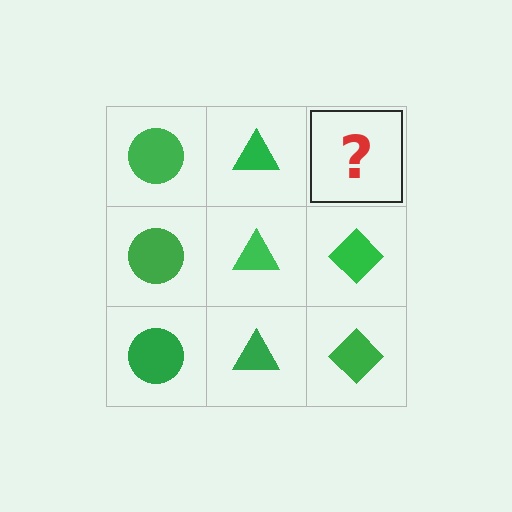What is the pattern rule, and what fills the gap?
The rule is that each column has a consistent shape. The gap should be filled with a green diamond.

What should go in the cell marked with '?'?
The missing cell should contain a green diamond.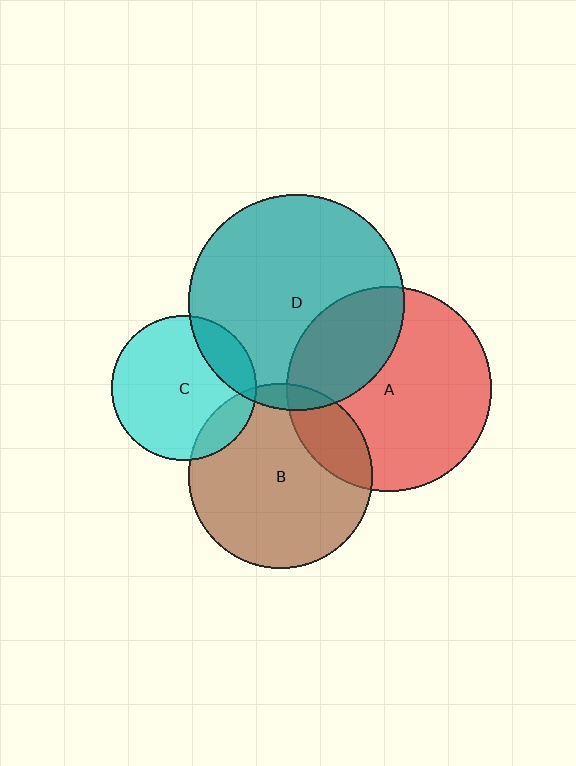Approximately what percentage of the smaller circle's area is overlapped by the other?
Approximately 20%.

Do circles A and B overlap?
Yes.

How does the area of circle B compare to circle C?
Approximately 1.6 times.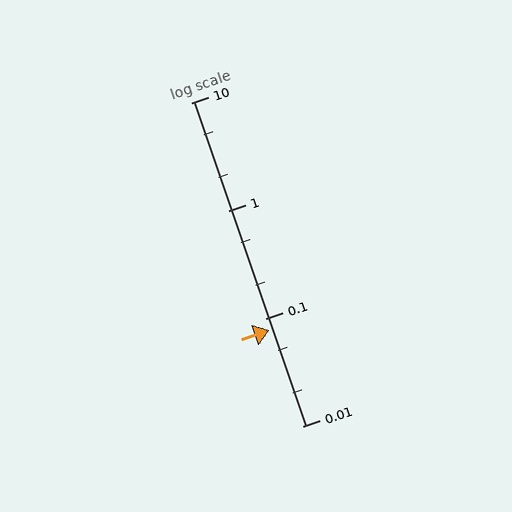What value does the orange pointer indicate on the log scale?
The pointer indicates approximately 0.078.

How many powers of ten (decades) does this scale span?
The scale spans 3 decades, from 0.01 to 10.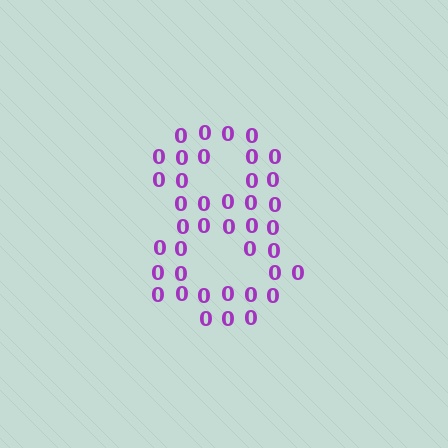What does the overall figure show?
The overall figure shows the digit 8.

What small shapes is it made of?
It is made of small digit 0's.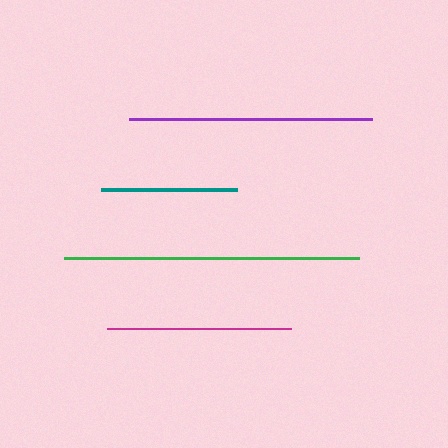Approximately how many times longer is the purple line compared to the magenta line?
The purple line is approximately 1.3 times the length of the magenta line.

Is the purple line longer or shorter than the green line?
The green line is longer than the purple line.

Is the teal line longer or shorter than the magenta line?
The magenta line is longer than the teal line.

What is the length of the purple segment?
The purple segment is approximately 243 pixels long.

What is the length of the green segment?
The green segment is approximately 295 pixels long.